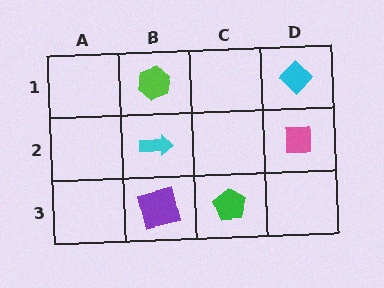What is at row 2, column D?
A pink square.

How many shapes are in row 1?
2 shapes.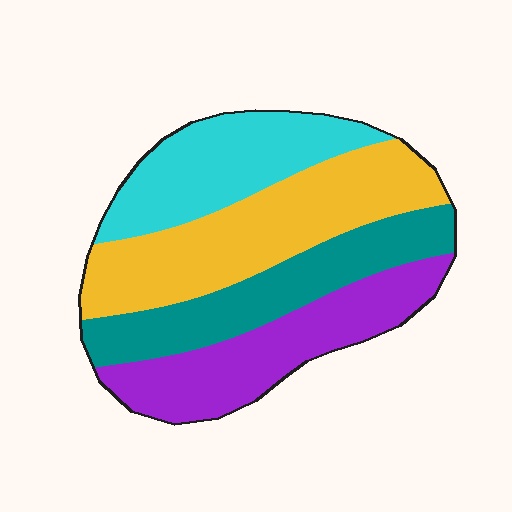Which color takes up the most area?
Yellow, at roughly 30%.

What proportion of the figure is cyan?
Cyan takes up less than a quarter of the figure.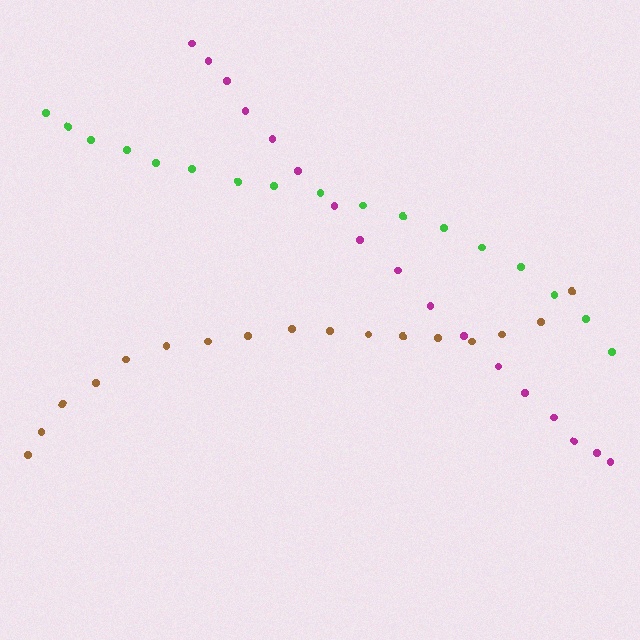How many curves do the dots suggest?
There are 3 distinct paths.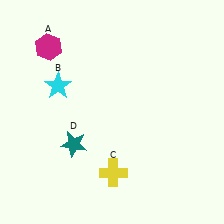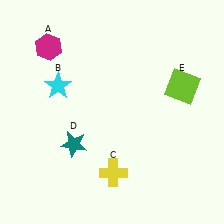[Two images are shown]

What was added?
A lime square (E) was added in Image 2.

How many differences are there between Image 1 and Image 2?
There is 1 difference between the two images.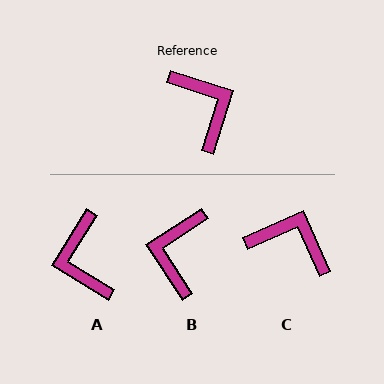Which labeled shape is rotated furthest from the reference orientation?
A, about 166 degrees away.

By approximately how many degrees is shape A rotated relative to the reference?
Approximately 166 degrees counter-clockwise.